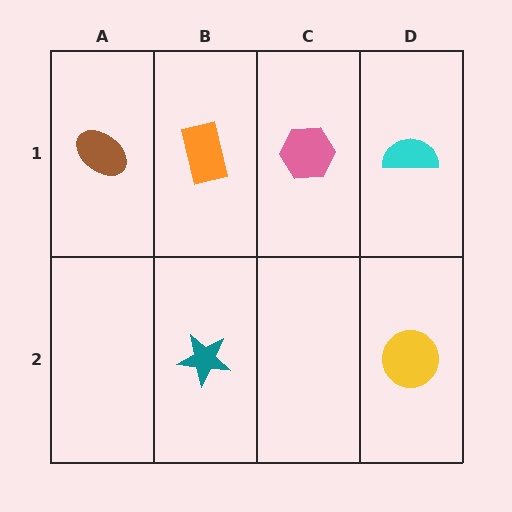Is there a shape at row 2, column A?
No, that cell is empty.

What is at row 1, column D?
A cyan semicircle.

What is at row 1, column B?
An orange rectangle.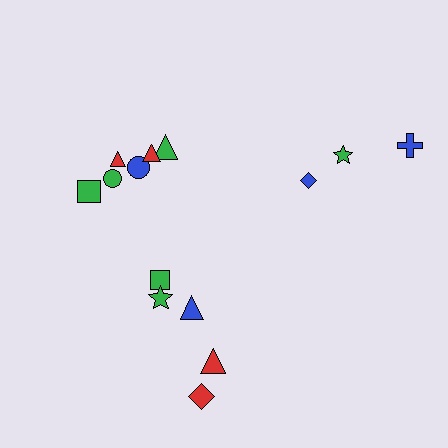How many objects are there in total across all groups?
There are 14 objects.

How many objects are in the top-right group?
There are 3 objects.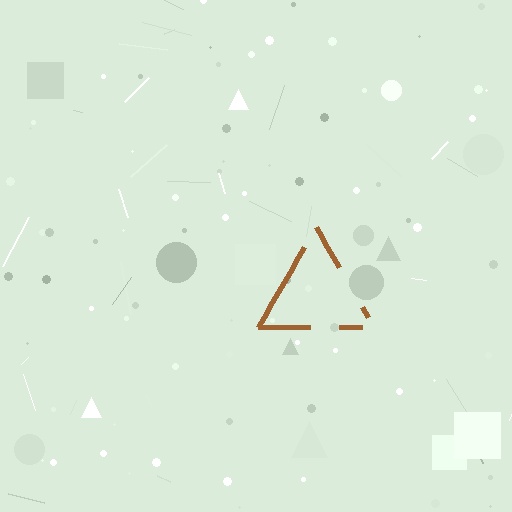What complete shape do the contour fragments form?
The contour fragments form a triangle.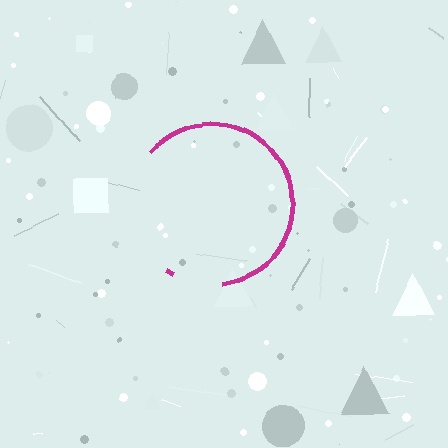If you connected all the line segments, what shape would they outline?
They would outline a circle.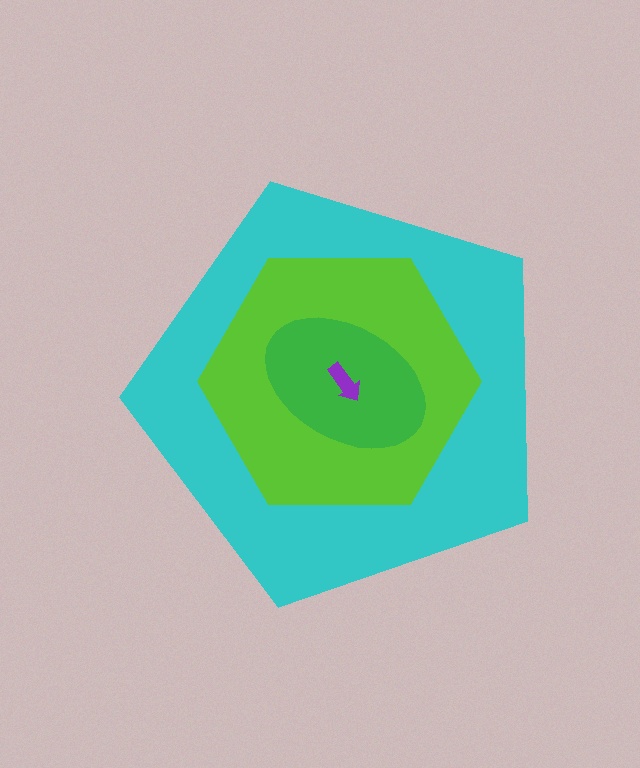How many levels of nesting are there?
4.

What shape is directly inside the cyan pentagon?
The lime hexagon.